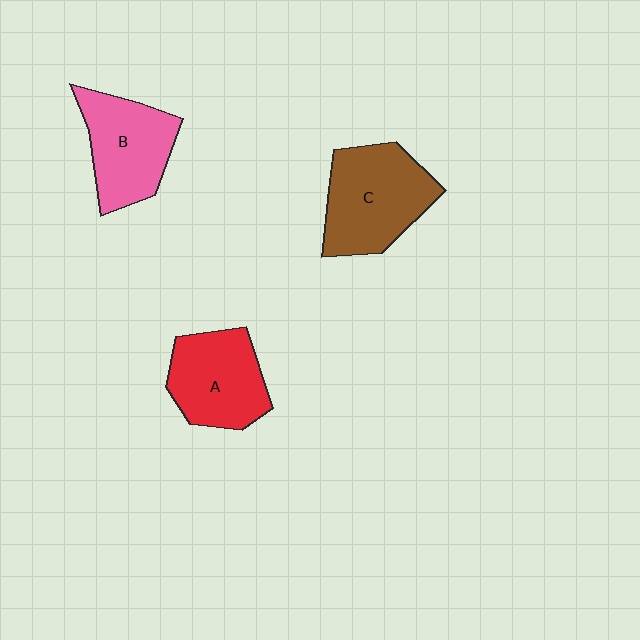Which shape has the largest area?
Shape C (brown).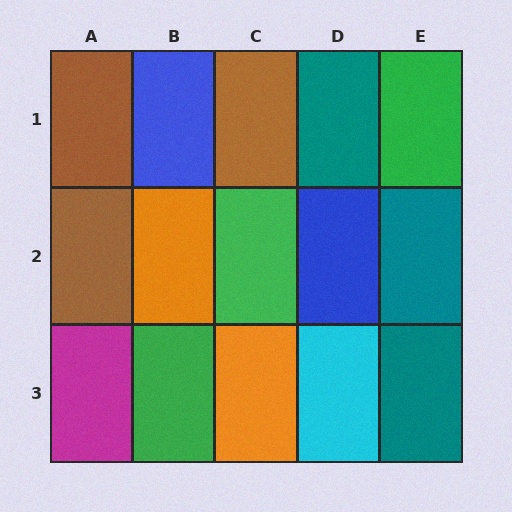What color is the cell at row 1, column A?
Brown.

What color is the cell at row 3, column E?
Teal.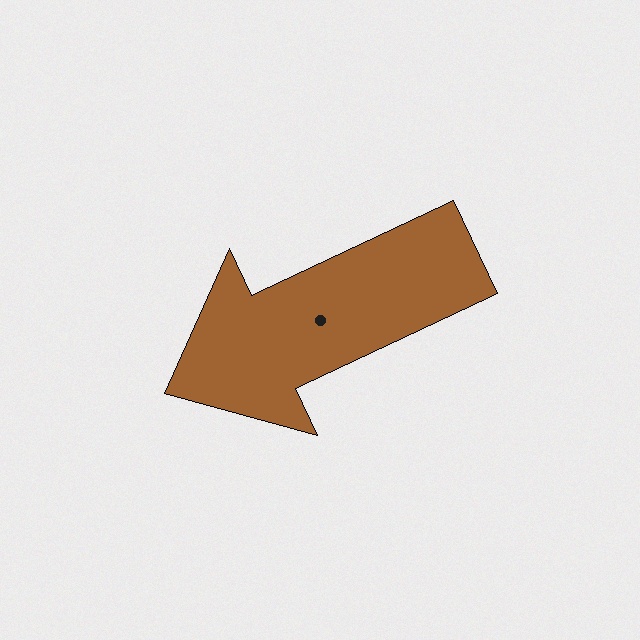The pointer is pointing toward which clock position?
Roughly 8 o'clock.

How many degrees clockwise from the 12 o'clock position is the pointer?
Approximately 245 degrees.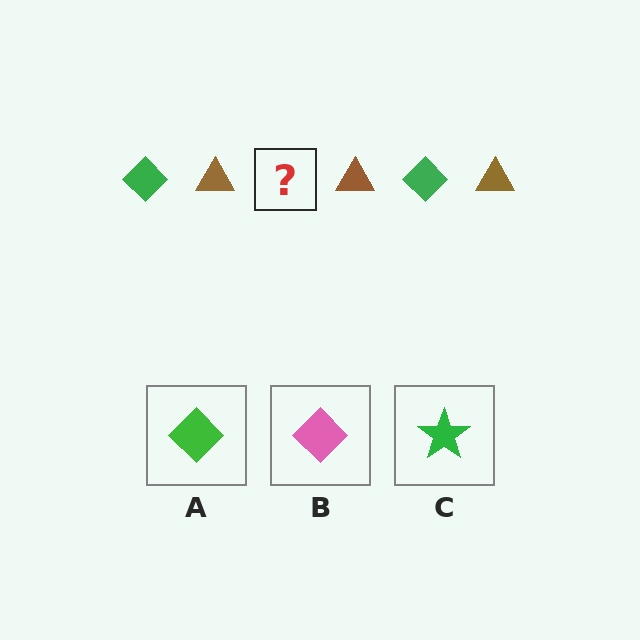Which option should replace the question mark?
Option A.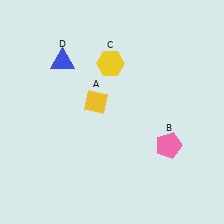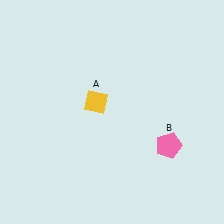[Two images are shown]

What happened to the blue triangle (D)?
The blue triangle (D) was removed in Image 2. It was in the top-left area of Image 1.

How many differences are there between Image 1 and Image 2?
There are 2 differences between the two images.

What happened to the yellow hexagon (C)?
The yellow hexagon (C) was removed in Image 2. It was in the top-left area of Image 1.